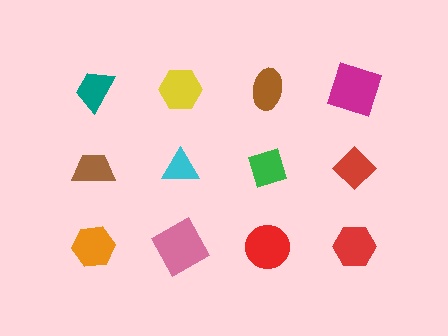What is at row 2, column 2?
A cyan triangle.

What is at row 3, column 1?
An orange hexagon.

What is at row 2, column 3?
A green diamond.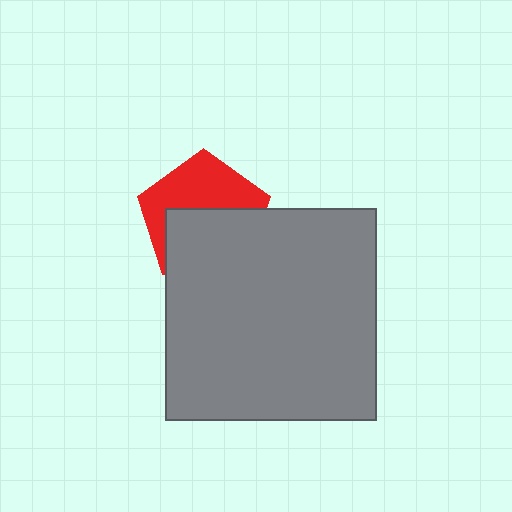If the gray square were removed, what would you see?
You would see the complete red pentagon.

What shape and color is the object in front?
The object in front is a gray square.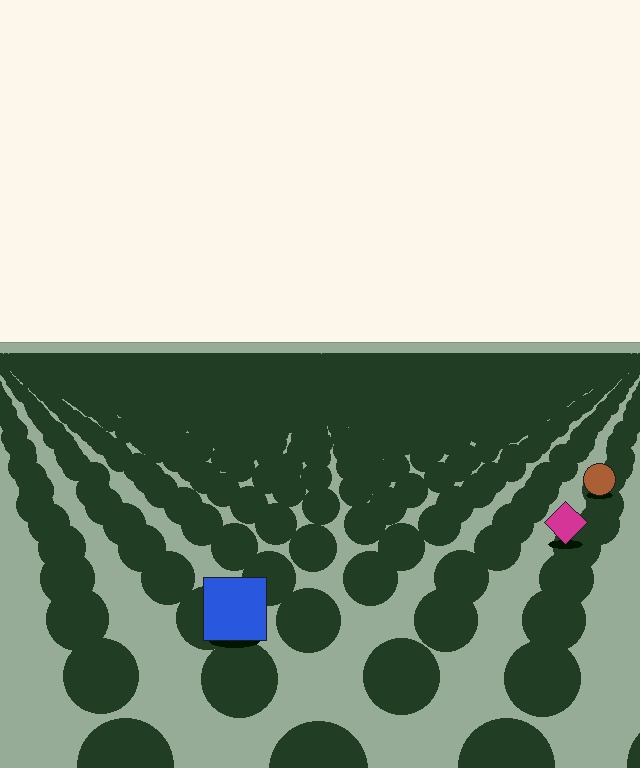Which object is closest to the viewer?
The blue square is closest. The texture marks near it are larger and more spread out.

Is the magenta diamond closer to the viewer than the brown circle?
Yes. The magenta diamond is closer — you can tell from the texture gradient: the ground texture is coarser near it.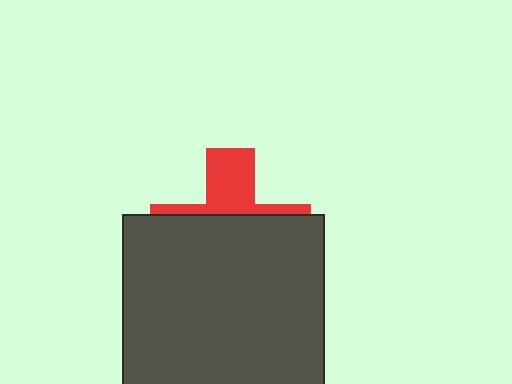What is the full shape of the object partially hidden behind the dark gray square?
The partially hidden object is a red cross.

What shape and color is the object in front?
The object in front is a dark gray square.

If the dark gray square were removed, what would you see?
You would see the complete red cross.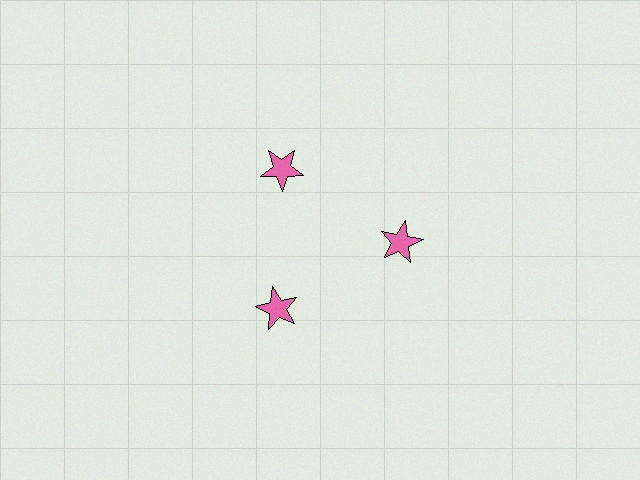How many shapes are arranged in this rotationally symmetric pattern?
There are 3 shapes, arranged in 3 groups of 1.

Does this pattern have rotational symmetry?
Yes, this pattern has 3-fold rotational symmetry. It looks the same after rotating 120 degrees around the center.